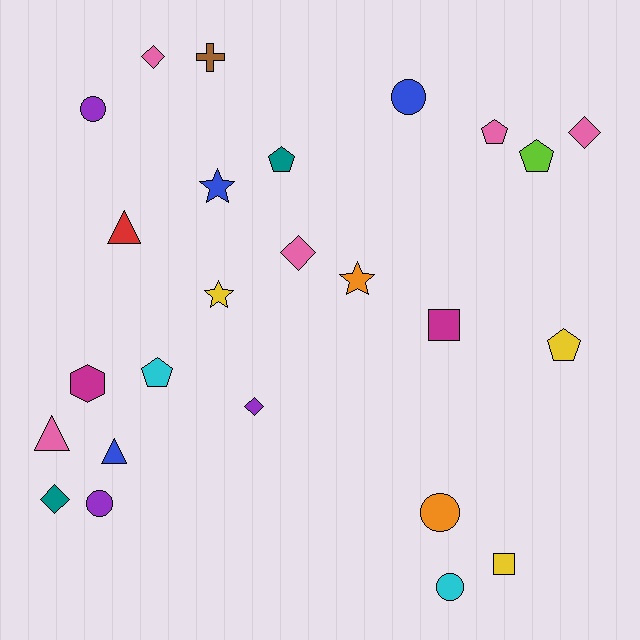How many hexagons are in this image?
There is 1 hexagon.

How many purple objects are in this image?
There are 3 purple objects.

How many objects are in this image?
There are 25 objects.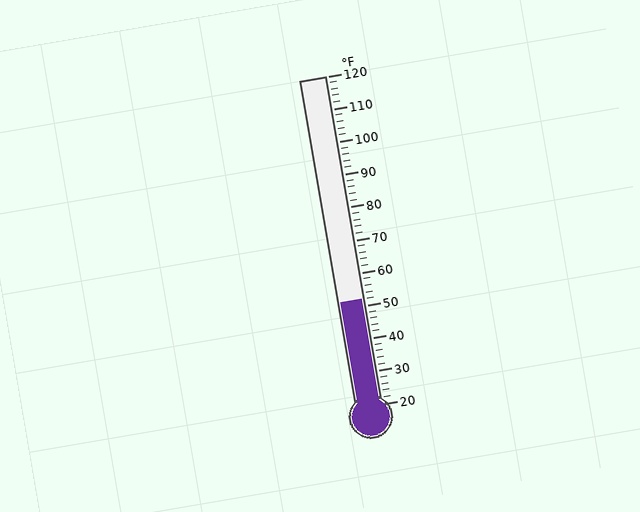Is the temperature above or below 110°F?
The temperature is below 110°F.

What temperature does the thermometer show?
The thermometer shows approximately 52°F.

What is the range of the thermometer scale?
The thermometer scale ranges from 20°F to 120°F.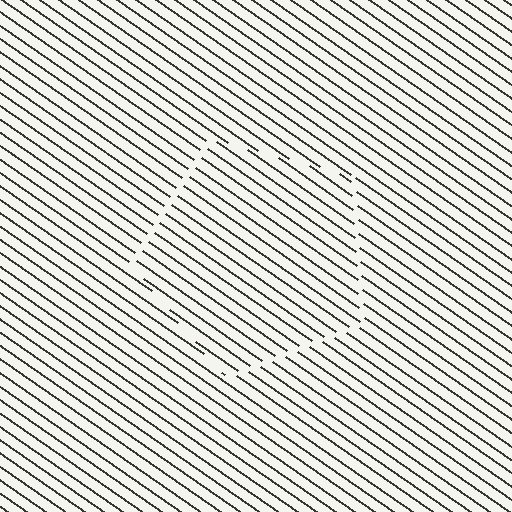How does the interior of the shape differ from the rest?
The interior of the shape contains the same grating, shifted by half a period — the contour is defined by the phase discontinuity where line-ends from the inner and outer gratings abut.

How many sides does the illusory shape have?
5 sides — the line-ends trace a pentagon.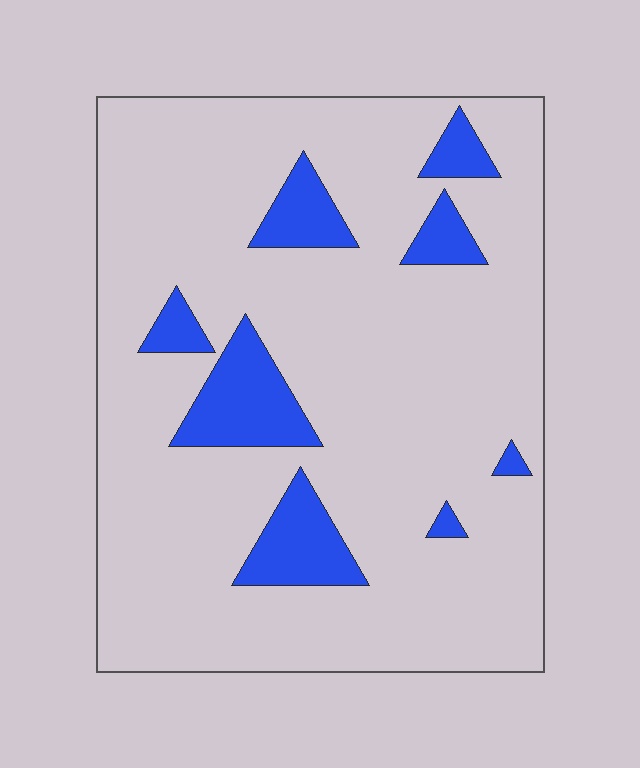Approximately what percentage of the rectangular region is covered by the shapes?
Approximately 15%.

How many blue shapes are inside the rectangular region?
8.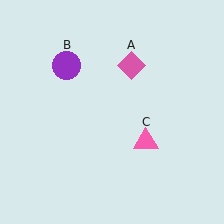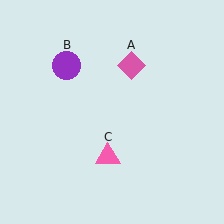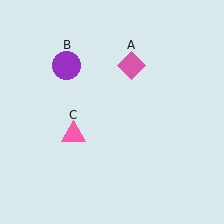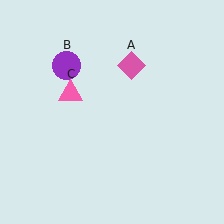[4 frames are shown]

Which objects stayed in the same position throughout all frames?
Pink diamond (object A) and purple circle (object B) remained stationary.